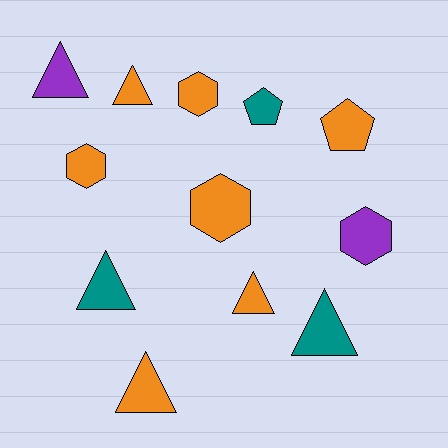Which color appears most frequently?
Orange, with 7 objects.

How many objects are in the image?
There are 12 objects.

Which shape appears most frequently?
Triangle, with 6 objects.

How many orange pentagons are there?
There is 1 orange pentagon.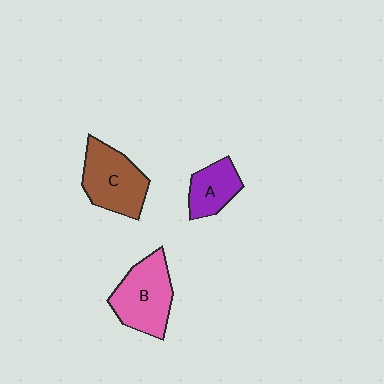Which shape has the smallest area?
Shape A (purple).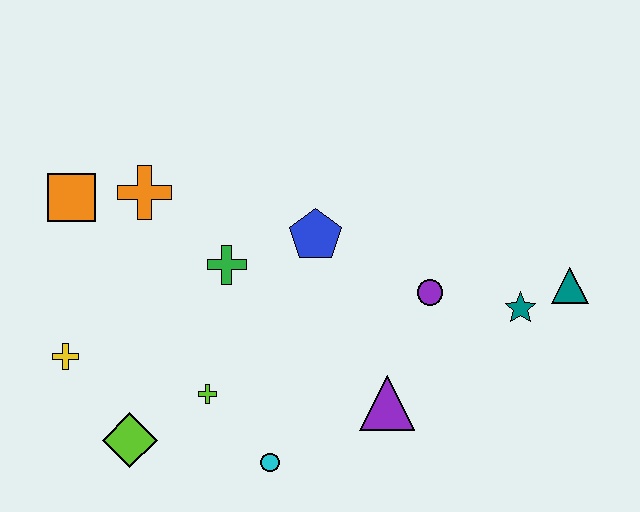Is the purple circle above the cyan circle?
Yes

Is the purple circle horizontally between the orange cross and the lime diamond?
No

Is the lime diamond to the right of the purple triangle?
No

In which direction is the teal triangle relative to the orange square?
The teal triangle is to the right of the orange square.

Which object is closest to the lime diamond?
The lime cross is closest to the lime diamond.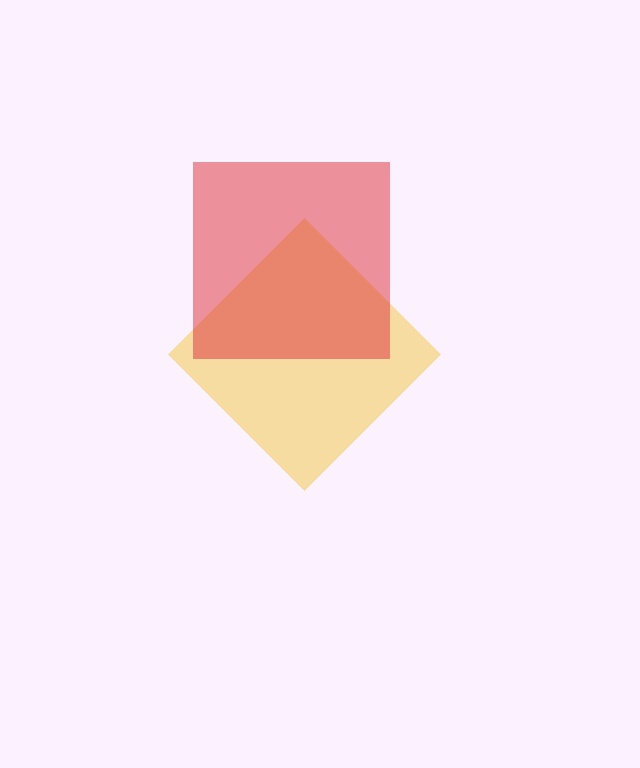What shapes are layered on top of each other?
The layered shapes are: a yellow diamond, a red square.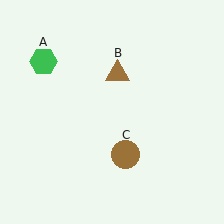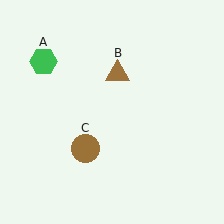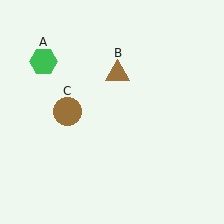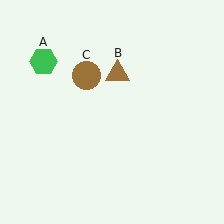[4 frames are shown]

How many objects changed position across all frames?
1 object changed position: brown circle (object C).